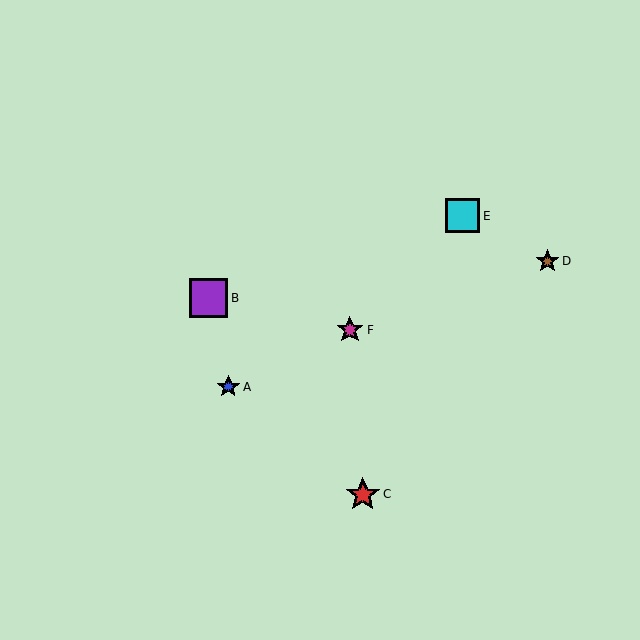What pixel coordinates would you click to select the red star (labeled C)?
Click at (363, 494) to select the red star C.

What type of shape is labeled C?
Shape C is a red star.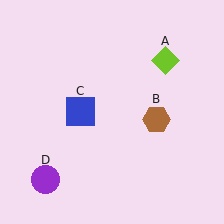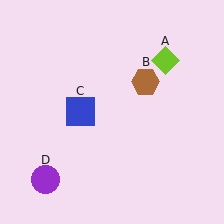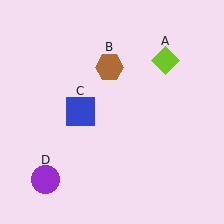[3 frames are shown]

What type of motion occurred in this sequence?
The brown hexagon (object B) rotated counterclockwise around the center of the scene.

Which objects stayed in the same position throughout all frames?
Lime diamond (object A) and blue square (object C) and purple circle (object D) remained stationary.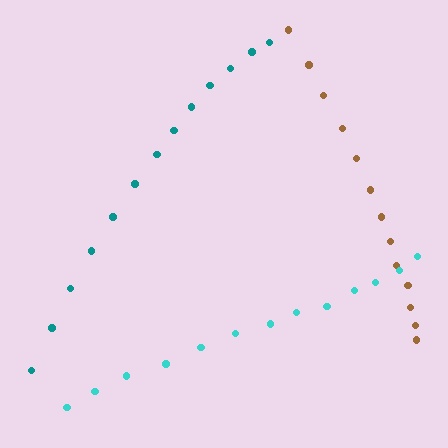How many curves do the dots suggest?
There are 3 distinct paths.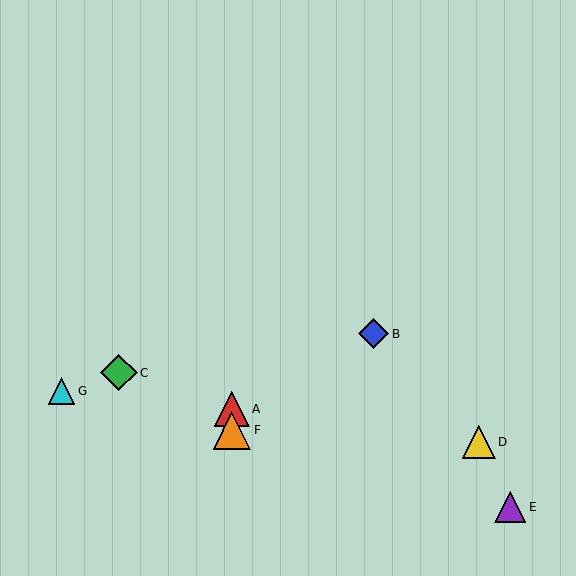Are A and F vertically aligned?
Yes, both are at x≈232.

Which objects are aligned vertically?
Objects A, F are aligned vertically.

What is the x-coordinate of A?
Object A is at x≈232.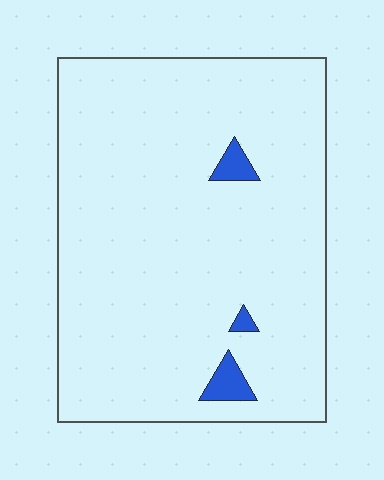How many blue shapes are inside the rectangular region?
3.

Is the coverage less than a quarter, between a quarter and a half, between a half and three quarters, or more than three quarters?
Less than a quarter.